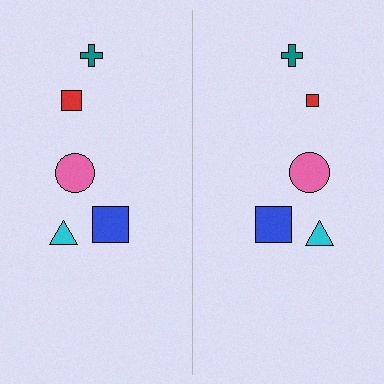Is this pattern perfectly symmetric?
No, the pattern is not perfectly symmetric. The red square on the right side has a different size than its mirror counterpart.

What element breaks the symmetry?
The red square on the right side has a different size than its mirror counterpart.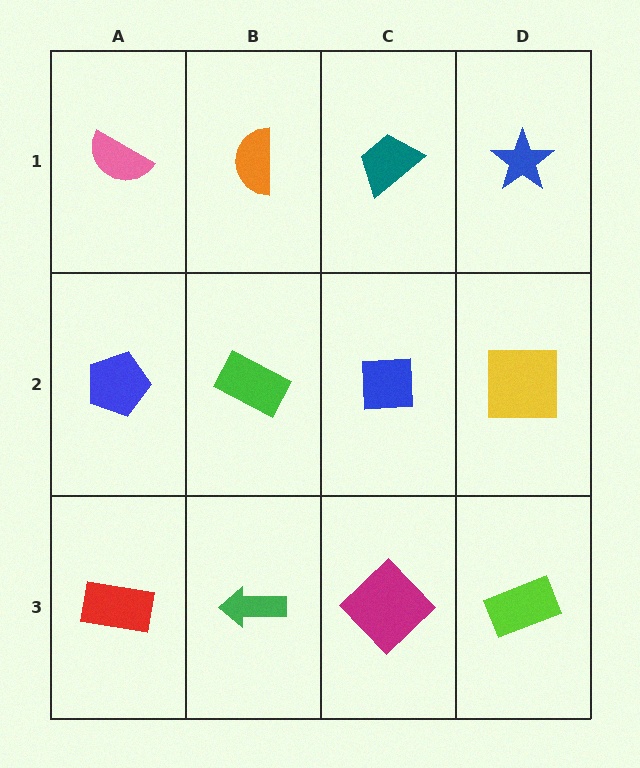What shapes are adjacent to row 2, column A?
A pink semicircle (row 1, column A), a red rectangle (row 3, column A), a green rectangle (row 2, column B).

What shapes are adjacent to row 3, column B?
A green rectangle (row 2, column B), a red rectangle (row 3, column A), a magenta diamond (row 3, column C).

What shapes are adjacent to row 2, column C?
A teal trapezoid (row 1, column C), a magenta diamond (row 3, column C), a green rectangle (row 2, column B), a yellow square (row 2, column D).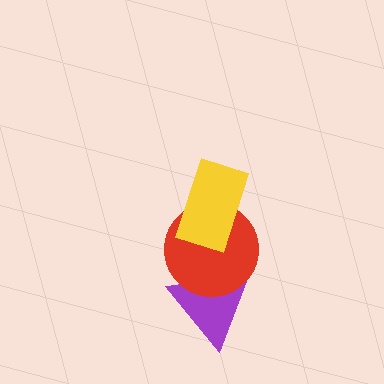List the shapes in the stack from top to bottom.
From top to bottom: the yellow rectangle, the red circle, the purple triangle.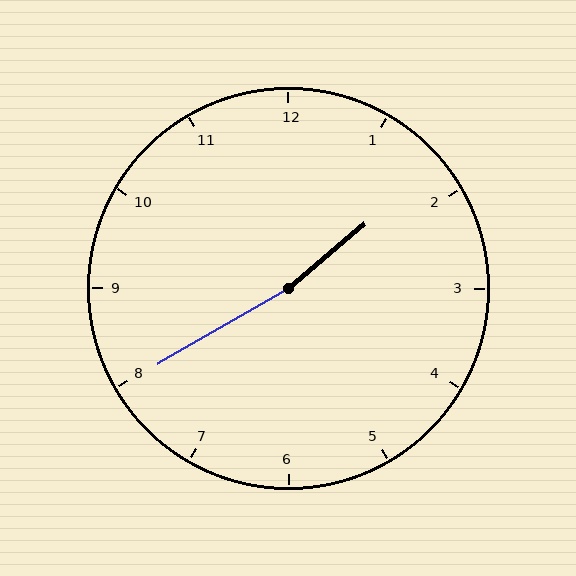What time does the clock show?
1:40.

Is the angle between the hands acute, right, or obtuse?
It is obtuse.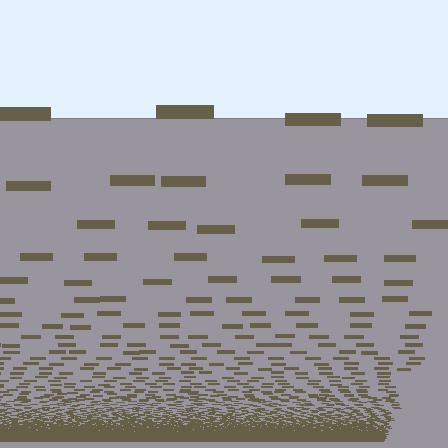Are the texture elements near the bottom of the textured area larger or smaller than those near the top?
Smaller. The gradient is inverted — elements near the bottom are smaller and denser.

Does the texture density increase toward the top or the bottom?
Density increases toward the bottom.